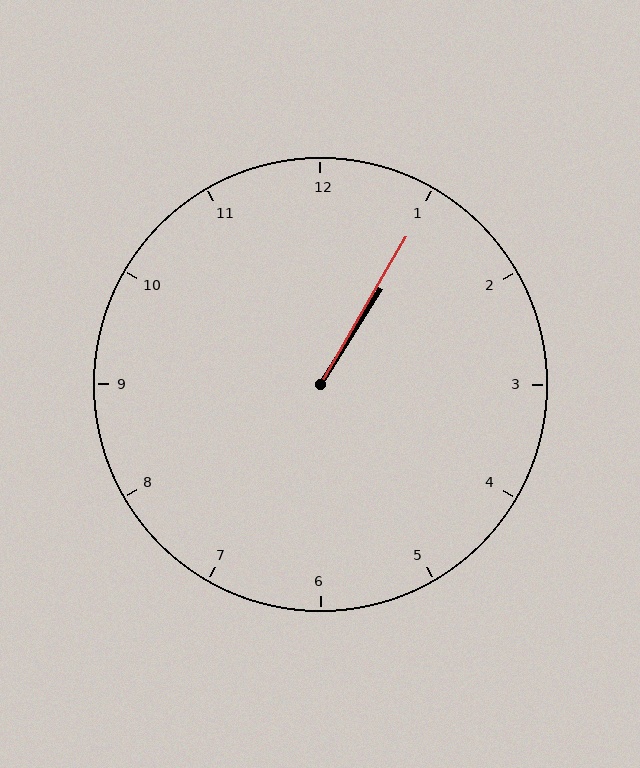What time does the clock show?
1:05.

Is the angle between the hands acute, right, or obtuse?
It is acute.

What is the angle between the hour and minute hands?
Approximately 2 degrees.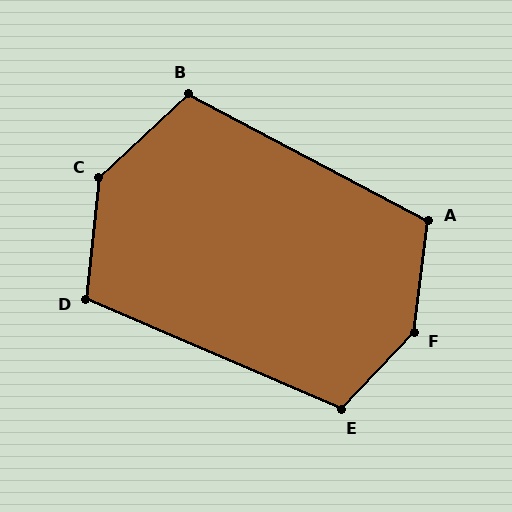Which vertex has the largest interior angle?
F, at approximately 144 degrees.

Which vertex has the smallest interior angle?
D, at approximately 107 degrees.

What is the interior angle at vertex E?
Approximately 110 degrees (obtuse).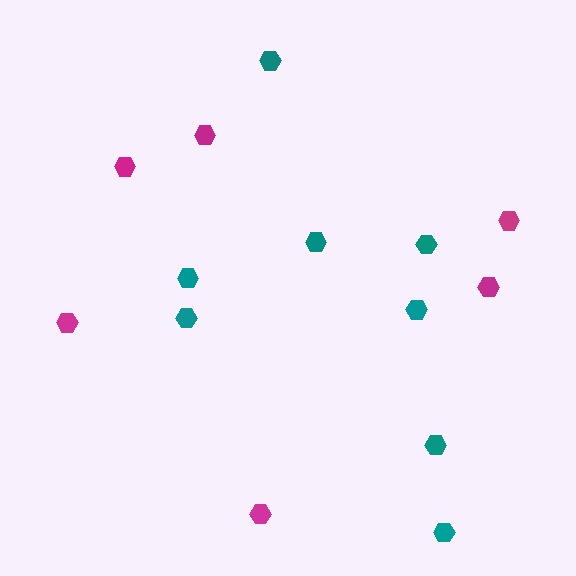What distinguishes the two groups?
There are 2 groups: one group of magenta hexagons (6) and one group of teal hexagons (8).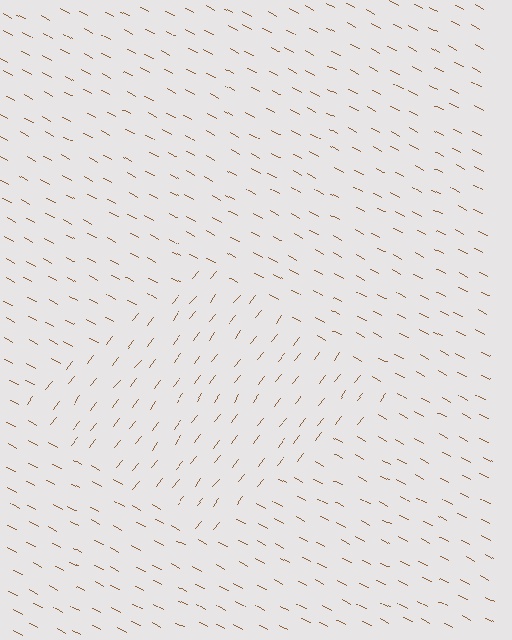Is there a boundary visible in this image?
Yes, there is a texture boundary formed by a change in line orientation.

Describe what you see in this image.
The image is filled with small brown line segments. A diamond region in the image has lines oriented differently from the surrounding lines, creating a visible texture boundary.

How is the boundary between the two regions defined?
The boundary is defined purely by a change in line orientation (approximately 80 degrees difference). All lines are the same color and thickness.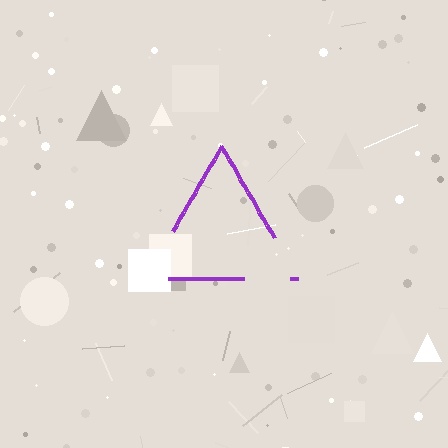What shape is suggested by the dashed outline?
The dashed outline suggests a triangle.